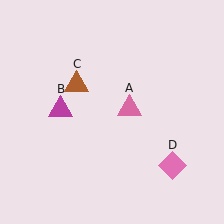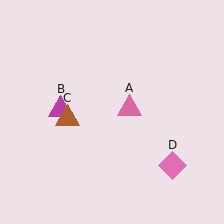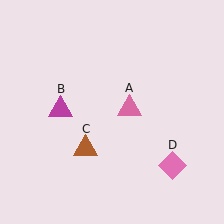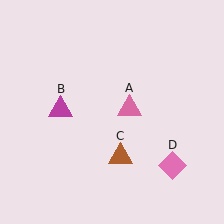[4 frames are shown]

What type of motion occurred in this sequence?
The brown triangle (object C) rotated counterclockwise around the center of the scene.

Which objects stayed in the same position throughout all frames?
Pink triangle (object A) and magenta triangle (object B) and pink diamond (object D) remained stationary.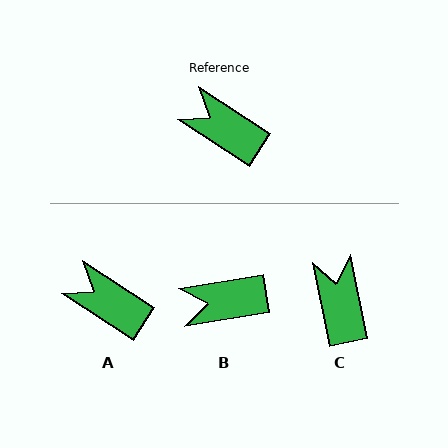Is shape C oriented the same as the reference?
No, it is off by about 46 degrees.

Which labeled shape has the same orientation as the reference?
A.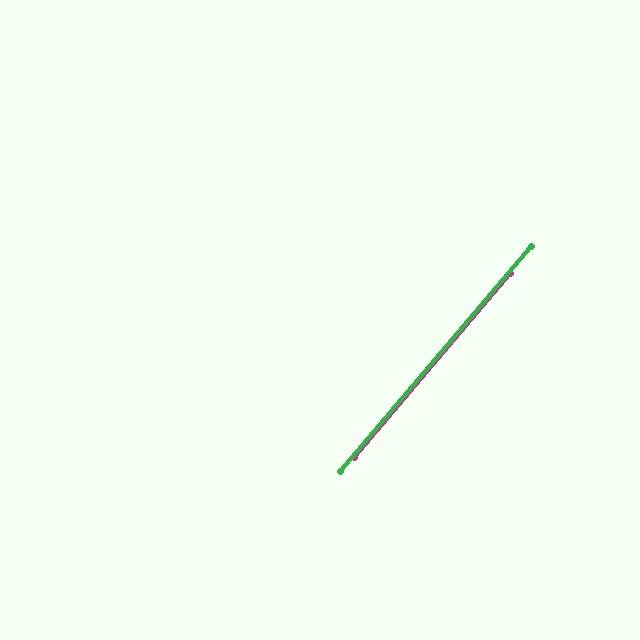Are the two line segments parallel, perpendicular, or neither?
Parallel — their directions differ by only 0.0°.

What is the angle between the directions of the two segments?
Approximately 0 degrees.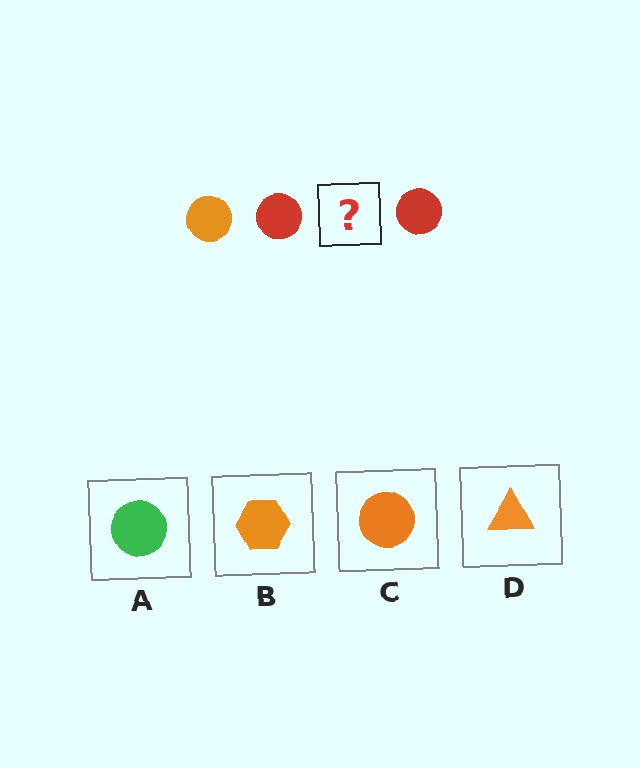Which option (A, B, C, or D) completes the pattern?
C.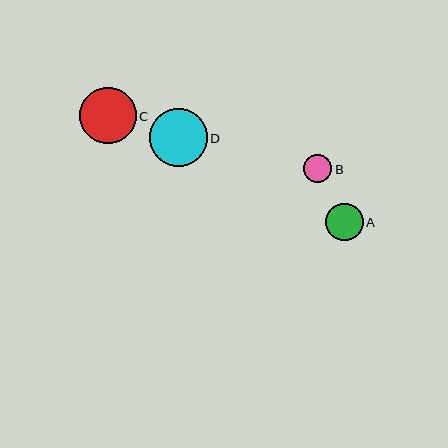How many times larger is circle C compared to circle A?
Circle C is approximately 1.5 times the size of circle A.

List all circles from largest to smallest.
From largest to smallest: D, C, A, B.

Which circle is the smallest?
Circle B is the smallest with a size of approximately 28 pixels.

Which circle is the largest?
Circle D is the largest with a size of approximately 58 pixels.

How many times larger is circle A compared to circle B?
Circle A is approximately 1.3 times the size of circle B.